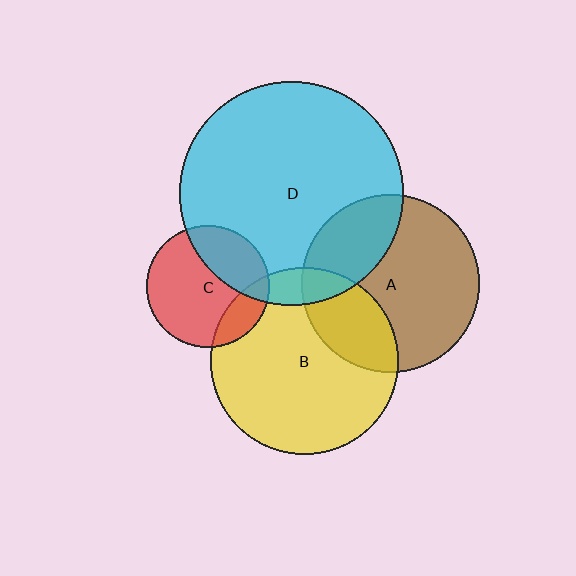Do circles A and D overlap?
Yes.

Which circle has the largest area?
Circle D (cyan).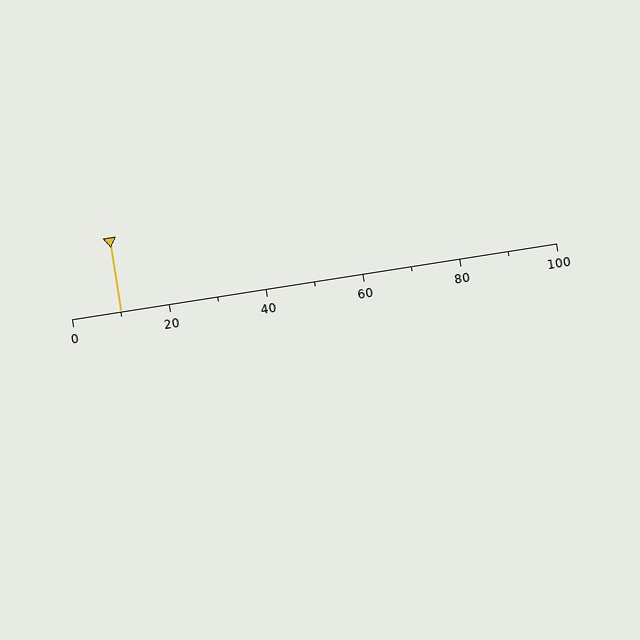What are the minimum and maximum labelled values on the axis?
The axis runs from 0 to 100.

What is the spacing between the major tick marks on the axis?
The major ticks are spaced 20 apart.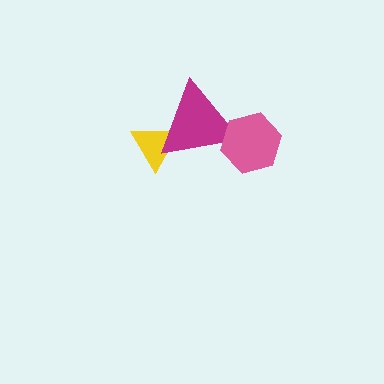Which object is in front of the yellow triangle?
The magenta triangle is in front of the yellow triangle.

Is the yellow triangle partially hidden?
Yes, it is partially covered by another shape.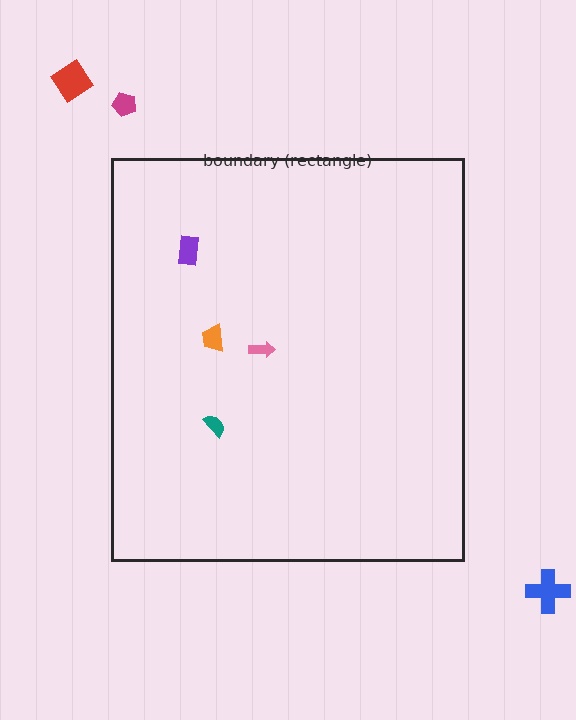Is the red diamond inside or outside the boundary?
Outside.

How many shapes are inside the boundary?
4 inside, 3 outside.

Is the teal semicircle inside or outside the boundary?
Inside.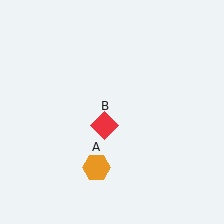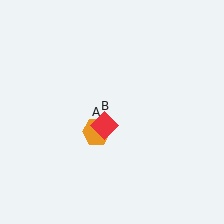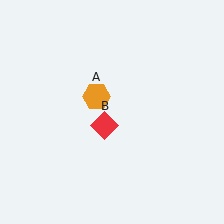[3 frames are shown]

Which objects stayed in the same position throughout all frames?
Red diamond (object B) remained stationary.